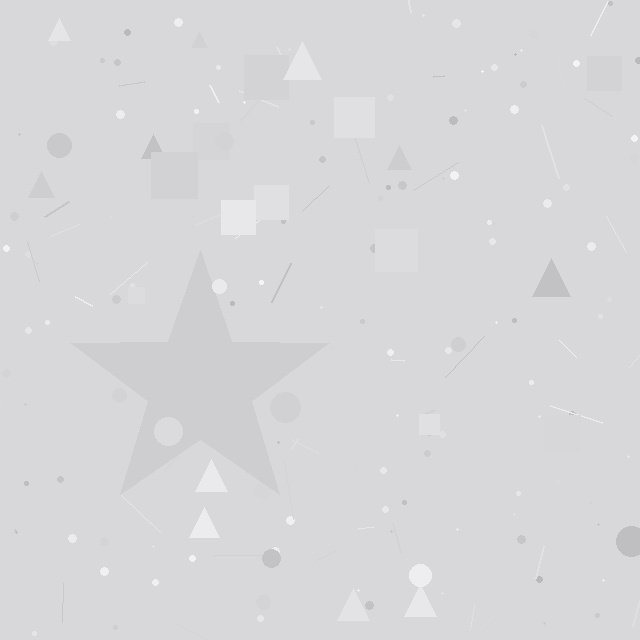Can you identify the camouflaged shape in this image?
The camouflaged shape is a star.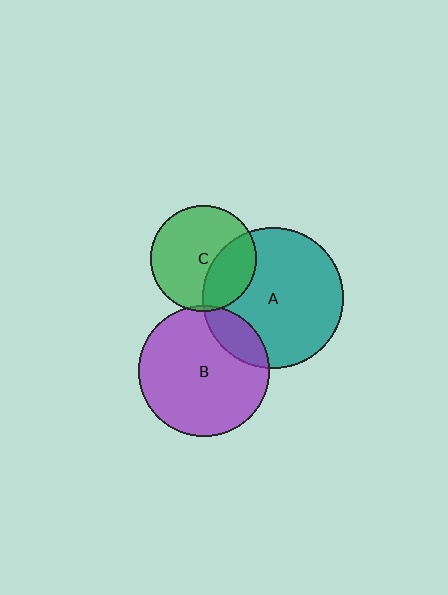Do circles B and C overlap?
Yes.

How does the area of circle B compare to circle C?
Approximately 1.5 times.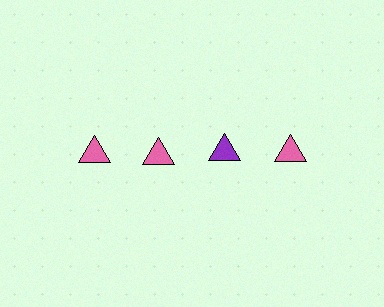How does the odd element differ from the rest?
It has a different color: purple instead of pink.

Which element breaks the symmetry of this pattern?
The purple triangle in the top row, center column breaks the symmetry. All other shapes are pink triangles.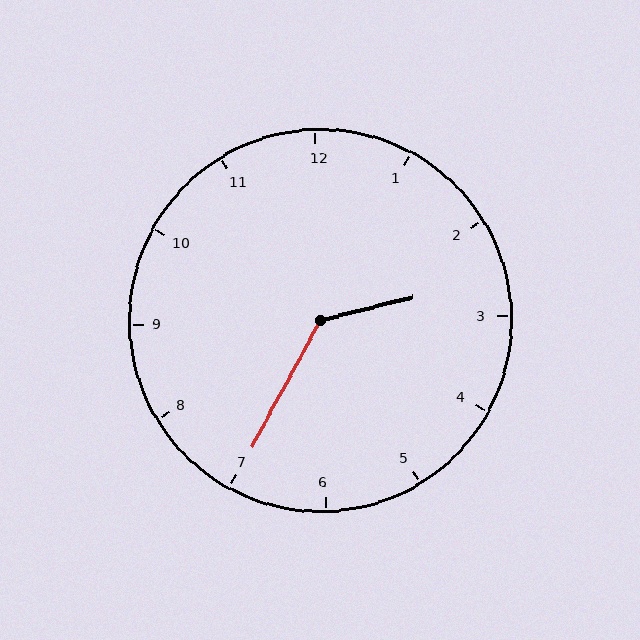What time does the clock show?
2:35.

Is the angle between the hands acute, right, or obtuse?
It is obtuse.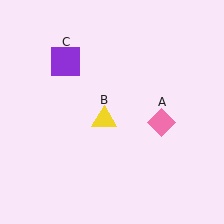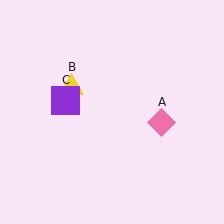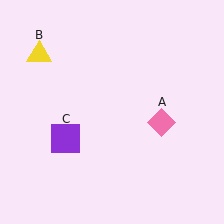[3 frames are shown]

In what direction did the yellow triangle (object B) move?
The yellow triangle (object B) moved up and to the left.